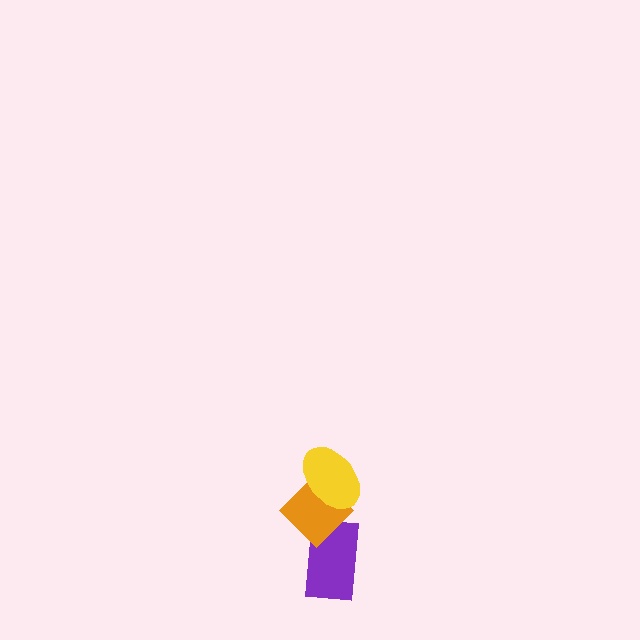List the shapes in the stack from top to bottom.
From top to bottom: the yellow ellipse, the orange diamond, the purple rectangle.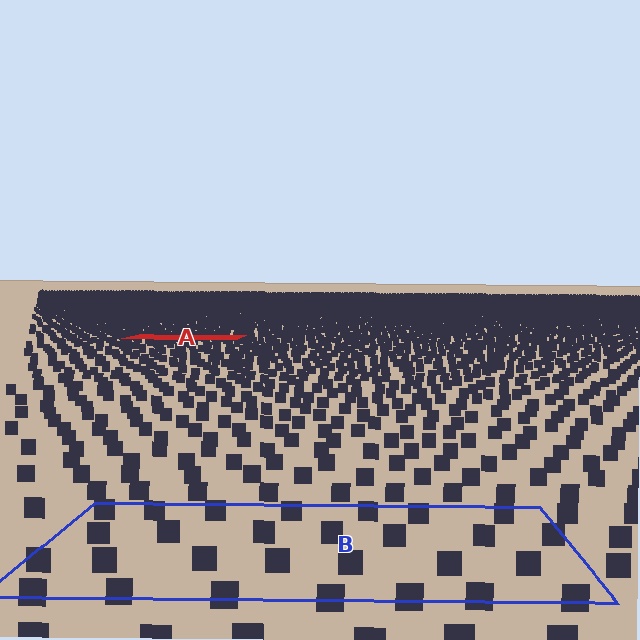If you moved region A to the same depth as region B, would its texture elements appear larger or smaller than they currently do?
They would appear larger. At a closer depth, the same texture elements are projected at a bigger on-screen size.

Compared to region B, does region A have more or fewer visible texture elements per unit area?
Region A has more texture elements per unit area — they are packed more densely because it is farther away.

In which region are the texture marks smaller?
The texture marks are smaller in region A, because it is farther away.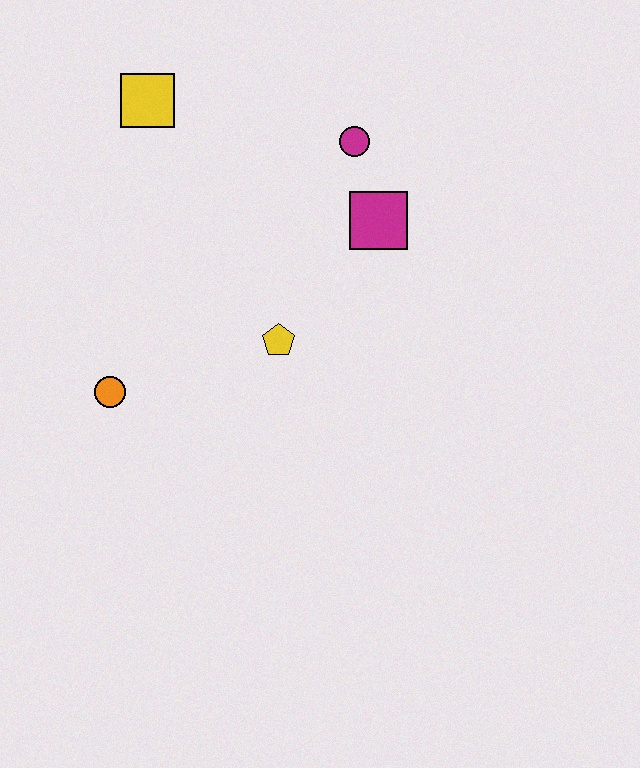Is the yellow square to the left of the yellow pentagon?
Yes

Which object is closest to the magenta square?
The magenta circle is closest to the magenta square.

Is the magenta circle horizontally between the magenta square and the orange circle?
Yes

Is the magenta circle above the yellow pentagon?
Yes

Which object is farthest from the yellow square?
The orange circle is farthest from the yellow square.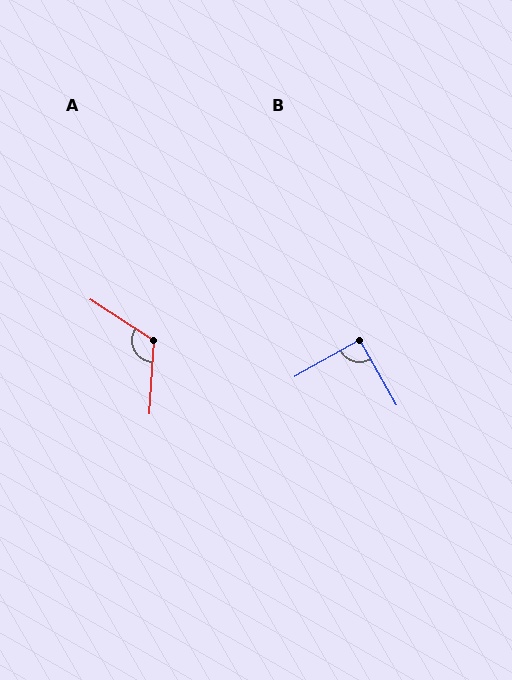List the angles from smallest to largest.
B (90°), A (119°).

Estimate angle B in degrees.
Approximately 90 degrees.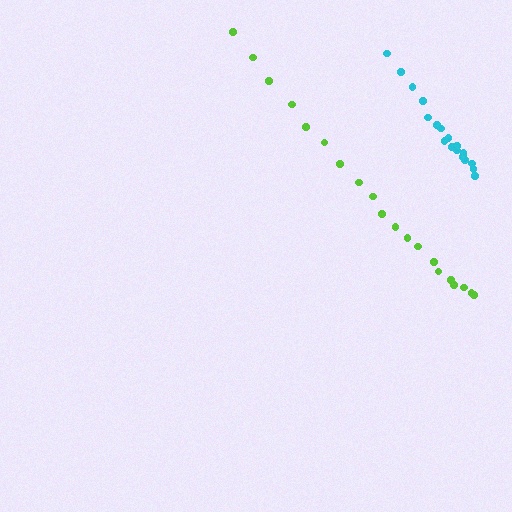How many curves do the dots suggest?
There are 2 distinct paths.